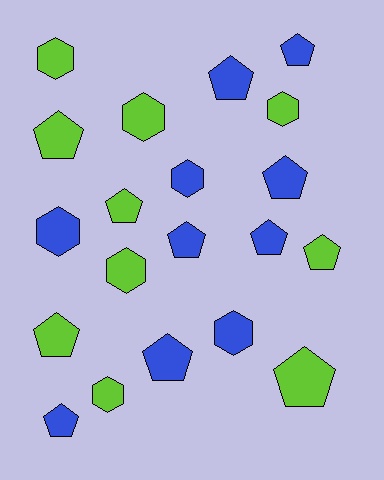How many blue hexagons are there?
There are 3 blue hexagons.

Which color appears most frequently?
Lime, with 10 objects.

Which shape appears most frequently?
Pentagon, with 12 objects.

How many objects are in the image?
There are 20 objects.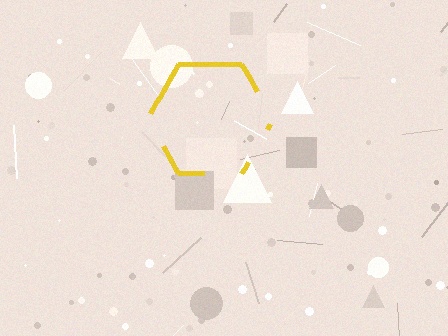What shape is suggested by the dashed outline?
The dashed outline suggests a hexagon.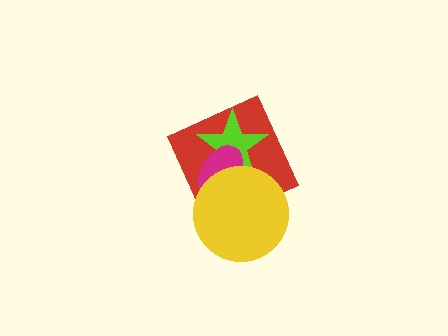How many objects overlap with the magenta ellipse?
3 objects overlap with the magenta ellipse.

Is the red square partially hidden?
Yes, it is partially covered by another shape.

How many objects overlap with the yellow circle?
3 objects overlap with the yellow circle.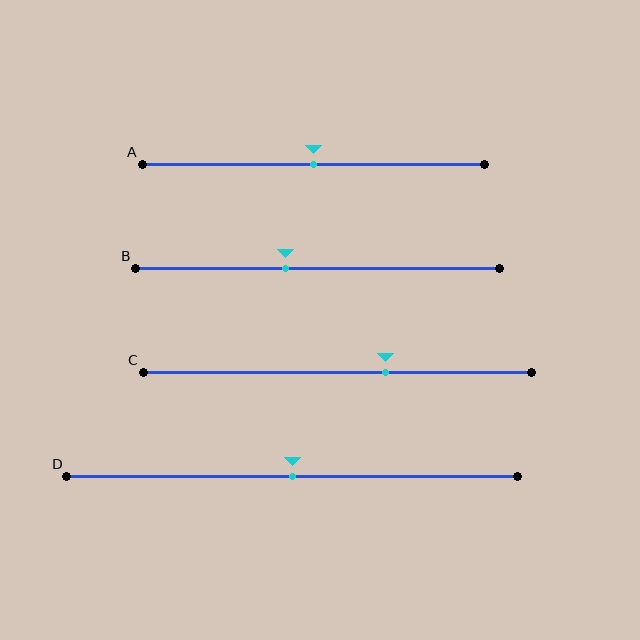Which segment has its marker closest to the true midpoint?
Segment A has its marker closest to the true midpoint.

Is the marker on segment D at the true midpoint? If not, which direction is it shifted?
Yes, the marker on segment D is at the true midpoint.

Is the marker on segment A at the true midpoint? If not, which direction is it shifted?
Yes, the marker on segment A is at the true midpoint.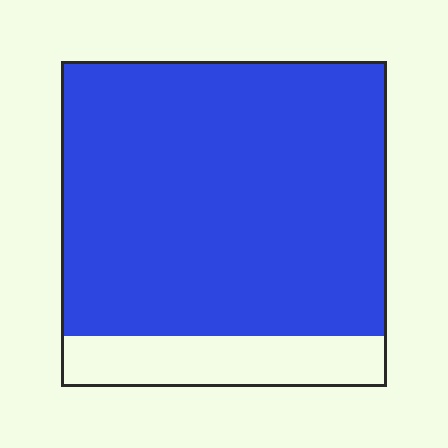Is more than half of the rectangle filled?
Yes.